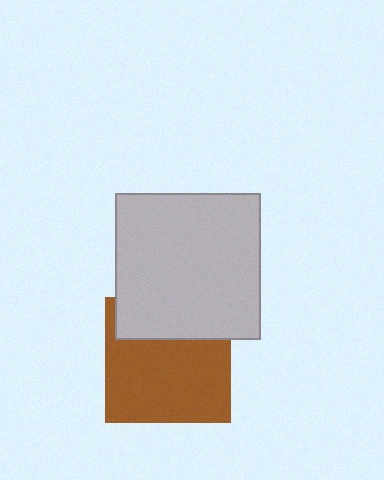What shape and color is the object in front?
The object in front is a light gray square.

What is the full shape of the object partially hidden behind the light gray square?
The partially hidden object is a brown square.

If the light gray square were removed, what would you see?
You would see the complete brown square.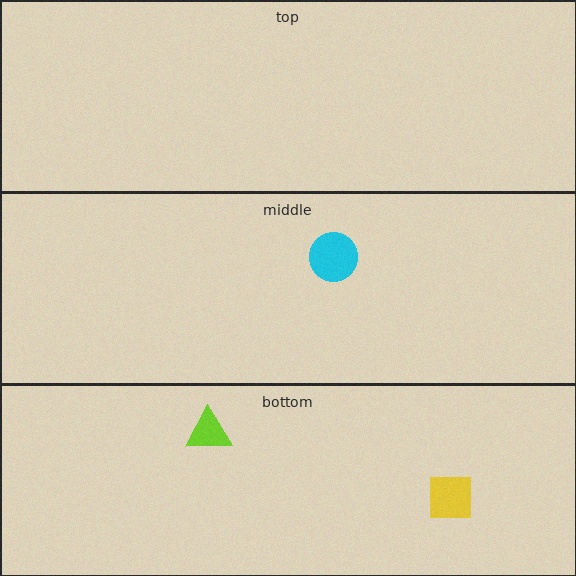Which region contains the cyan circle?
The middle region.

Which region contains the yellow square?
The bottom region.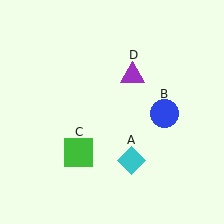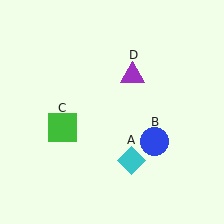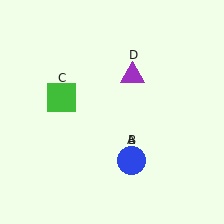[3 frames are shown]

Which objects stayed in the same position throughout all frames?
Cyan diamond (object A) and purple triangle (object D) remained stationary.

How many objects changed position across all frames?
2 objects changed position: blue circle (object B), green square (object C).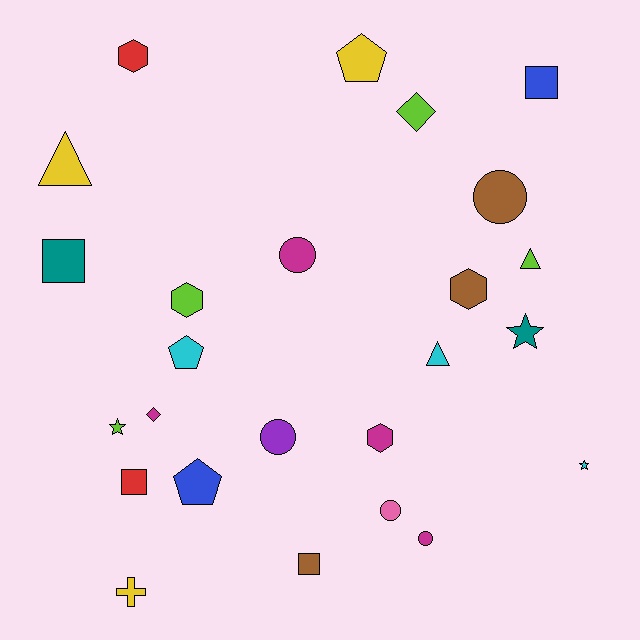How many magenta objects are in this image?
There are 4 magenta objects.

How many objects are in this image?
There are 25 objects.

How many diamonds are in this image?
There are 2 diamonds.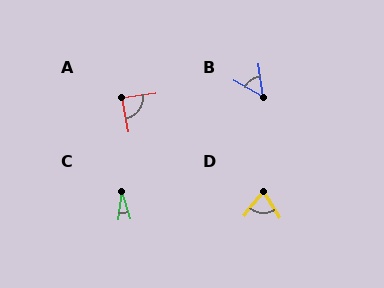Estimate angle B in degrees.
Approximately 53 degrees.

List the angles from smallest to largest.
C (25°), B (53°), D (69°), A (87°).